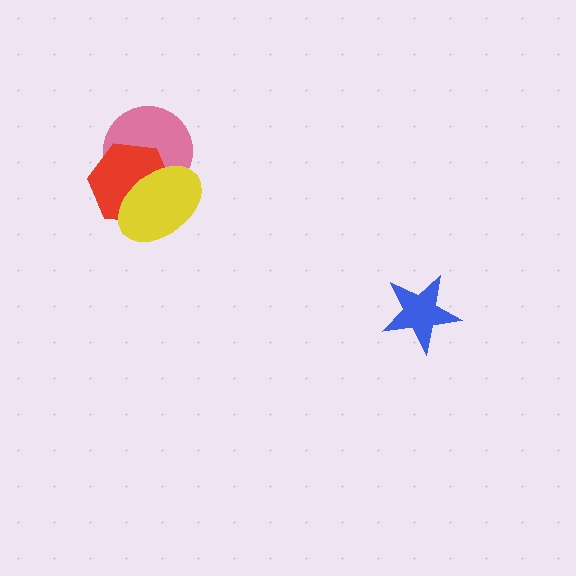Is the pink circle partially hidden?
Yes, it is partially covered by another shape.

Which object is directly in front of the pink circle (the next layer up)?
The red hexagon is directly in front of the pink circle.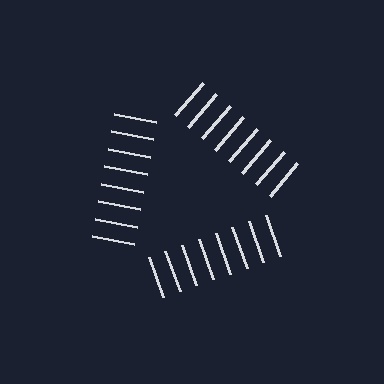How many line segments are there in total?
24 — 8 along each of the 3 edges.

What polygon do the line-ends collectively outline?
An illusory triangle — the line segments terminate on its edges but no continuous stroke is drawn.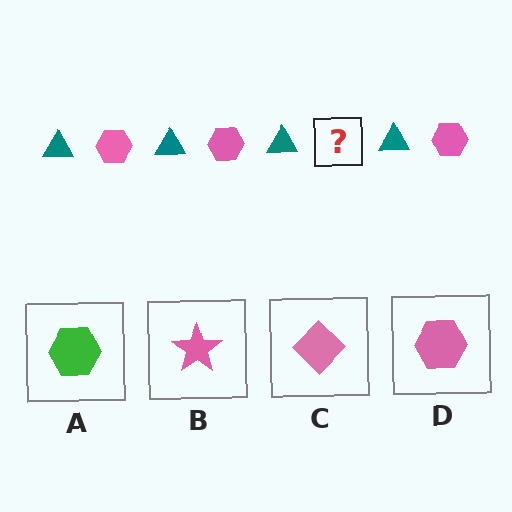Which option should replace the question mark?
Option D.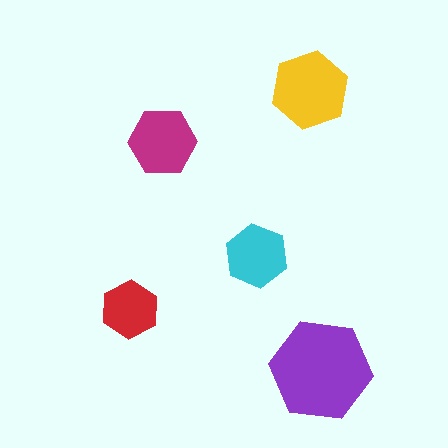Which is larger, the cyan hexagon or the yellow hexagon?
The yellow one.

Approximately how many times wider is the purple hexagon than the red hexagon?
About 2 times wider.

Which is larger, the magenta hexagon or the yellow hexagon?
The yellow one.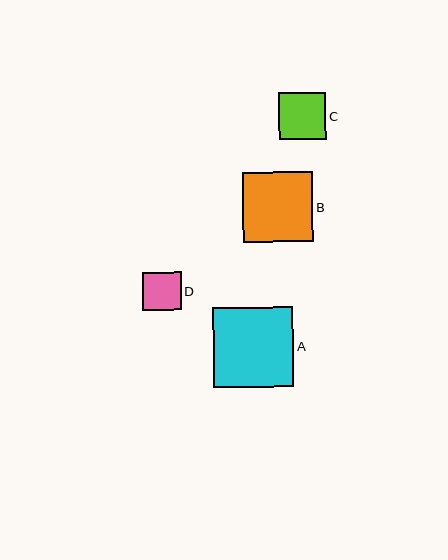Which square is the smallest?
Square D is the smallest with a size of approximately 39 pixels.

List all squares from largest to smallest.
From largest to smallest: A, B, C, D.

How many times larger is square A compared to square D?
Square A is approximately 2.1 times the size of square D.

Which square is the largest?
Square A is the largest with a size of approximately 80 pixels.